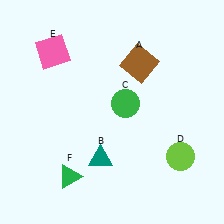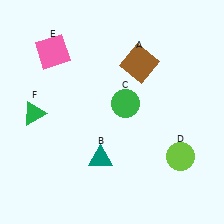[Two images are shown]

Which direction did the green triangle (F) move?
The green triangle (F) moved up.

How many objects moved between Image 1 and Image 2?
1 object moved between the two images.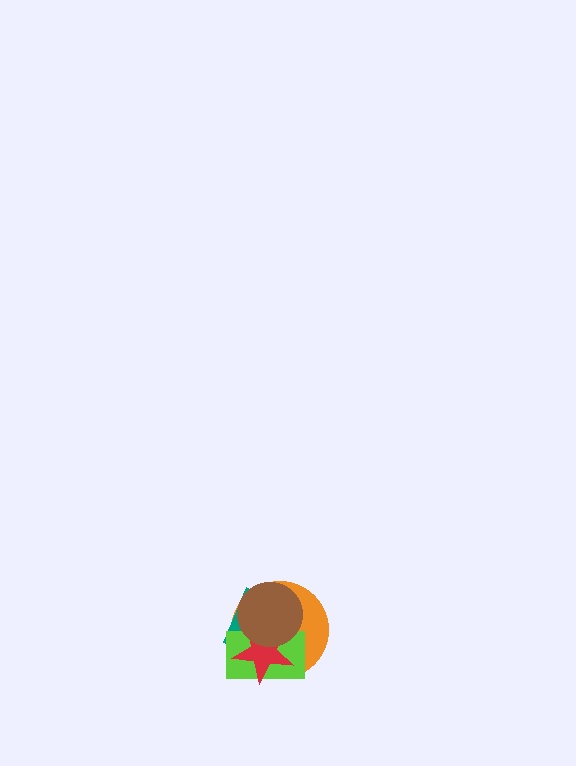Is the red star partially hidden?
Yes, it is partially covered by another shape.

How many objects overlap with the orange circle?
4 objects overlap with the orange circle.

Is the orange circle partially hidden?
Yes, it is partially covered by another shape.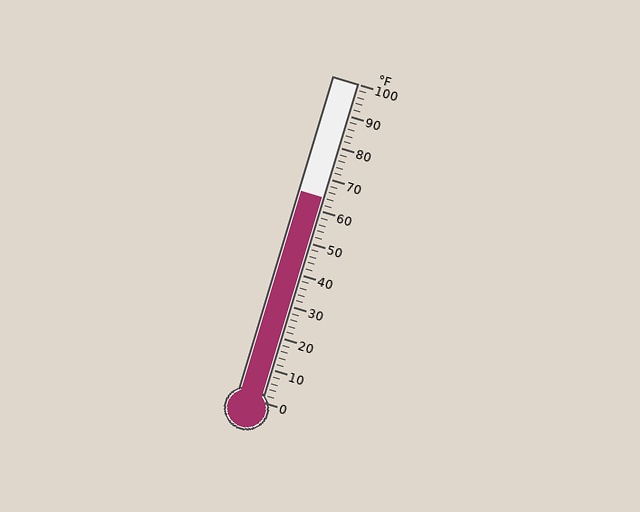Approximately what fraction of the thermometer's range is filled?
The thermometer is filled to approximately 65% of its range.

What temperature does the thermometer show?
The thermometer shows approximately 64°F.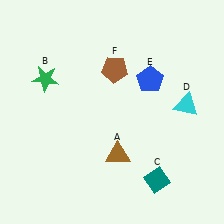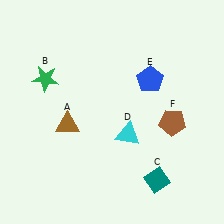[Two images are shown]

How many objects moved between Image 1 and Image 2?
3 objects moved between the two images.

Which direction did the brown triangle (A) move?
The brown triangle (A) moved left.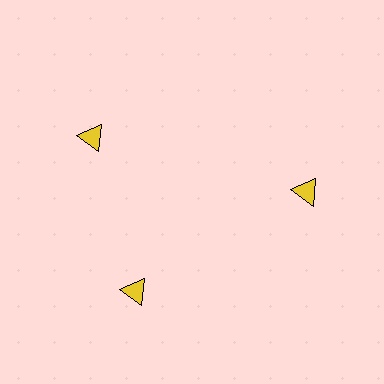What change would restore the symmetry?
The symmetry would be restored by rotating it back into even spacing with its neighbors so that all 3 triangles sit at equal angles and equal distance from the center.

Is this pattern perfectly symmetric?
No. The 3 yellow triangles are arranged in a ring, but one element near the 11 o'clock position is rotated out of alignment along the ring, breaking the 3-fold rotational symmetry.